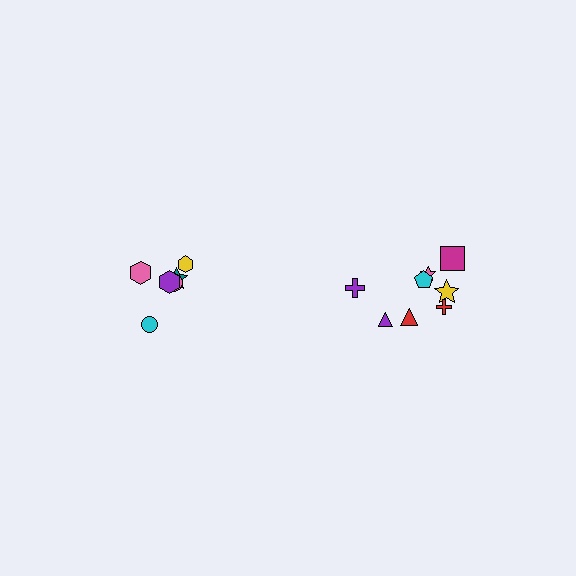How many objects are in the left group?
There are 6 objects.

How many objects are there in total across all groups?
There are 14 objects.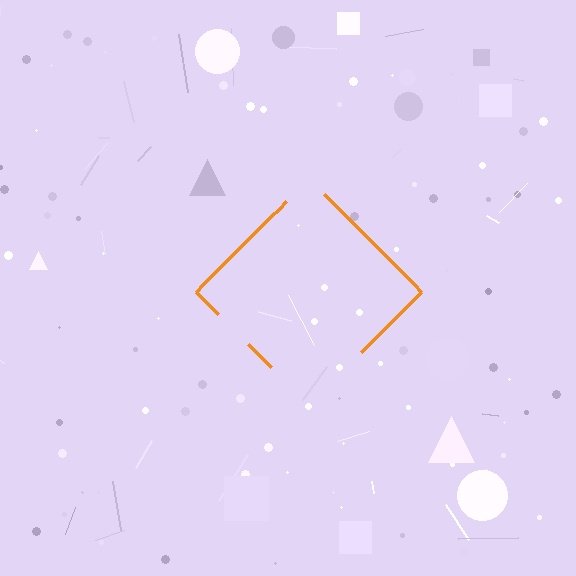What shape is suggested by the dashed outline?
The dashed outline suggests a diamond.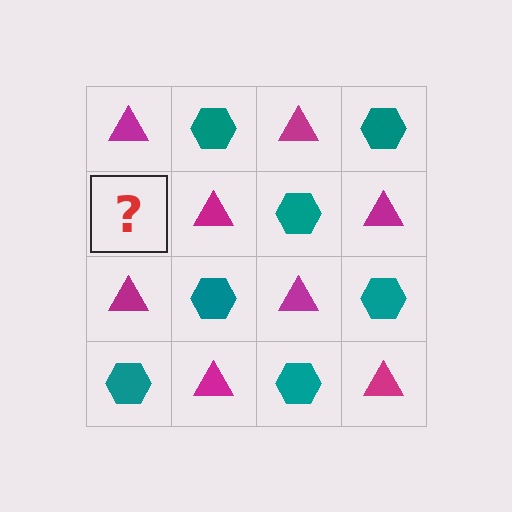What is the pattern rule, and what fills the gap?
The rule is that it alternates magenta triangle and teal hexagon in a checkerboard pattern. The gap should be filled with a teal hexagon.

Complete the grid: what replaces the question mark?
The question mark should be replaced with a teal hexagon.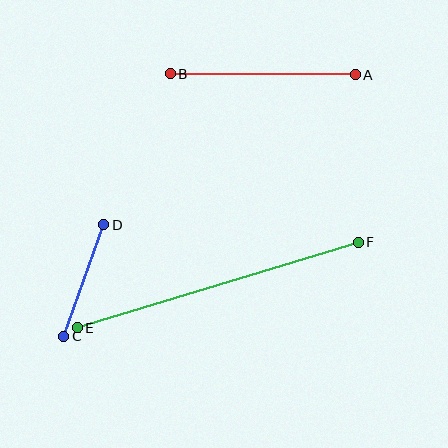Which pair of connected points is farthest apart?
Points E and F are farthest apart.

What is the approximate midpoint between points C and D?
The midpoint is at approximately (84, 280) pixels.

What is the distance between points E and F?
The distance is approximately 294 pixels.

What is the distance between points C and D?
The distance is approximately 119 pixels.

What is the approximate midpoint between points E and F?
The midpoint is at approximately (218, 285) pixels.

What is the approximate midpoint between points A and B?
The midpoint is at approximately (263, 74) pixels.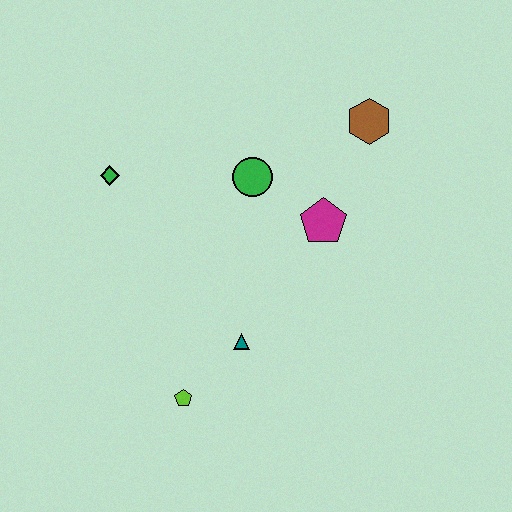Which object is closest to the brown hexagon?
The magenta pentagon is closest to the brown hexagon.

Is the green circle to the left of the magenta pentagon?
Yes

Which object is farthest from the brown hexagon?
The lime pentagon is farthest from the brown hexagon.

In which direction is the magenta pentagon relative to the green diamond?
The magenta pentagon is to the right of the green diamond.